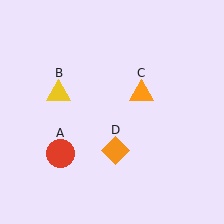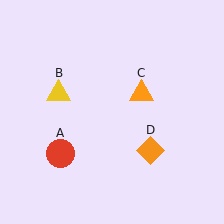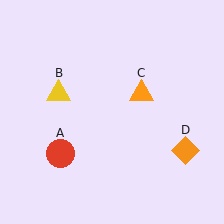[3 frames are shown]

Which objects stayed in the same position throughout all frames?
Red circle (object A) and yellow triangle (object B) and orange triangle (object C) remained stationary.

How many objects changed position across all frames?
1 object changed position: orange diamond (object D).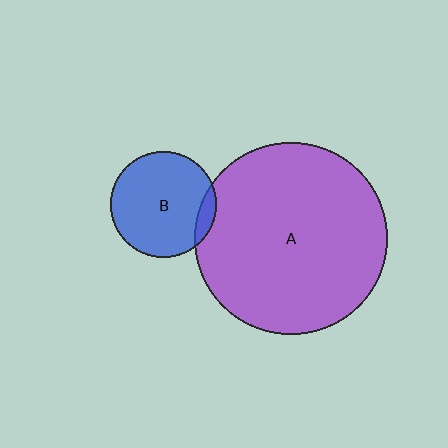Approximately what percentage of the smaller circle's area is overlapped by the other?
Approximately 10%.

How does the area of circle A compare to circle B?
Approximately 3.3 times.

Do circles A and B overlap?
Yes.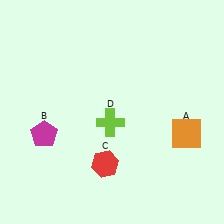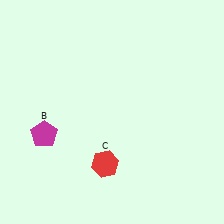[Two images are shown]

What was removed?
The orange square (A), the lime cross (D) were removed in Image 2.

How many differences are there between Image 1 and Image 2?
There are 2 differences between the two images.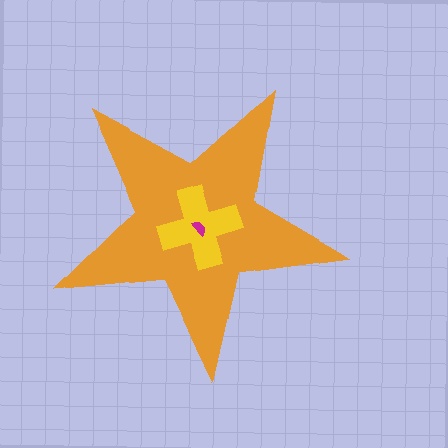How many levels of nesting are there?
3.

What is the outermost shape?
The orange star.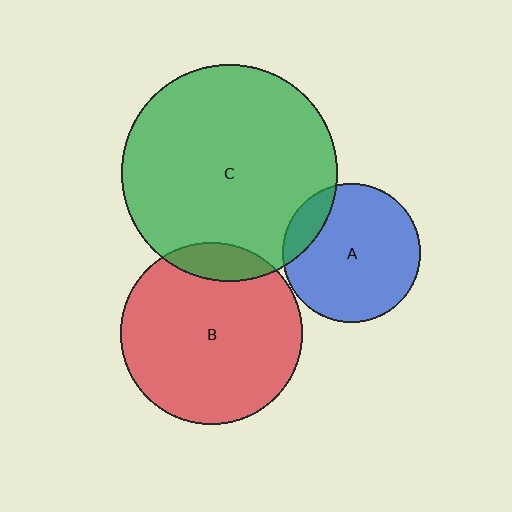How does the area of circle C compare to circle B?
Approximately 1.4 times.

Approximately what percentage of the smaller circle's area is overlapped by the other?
Approximately 10%.